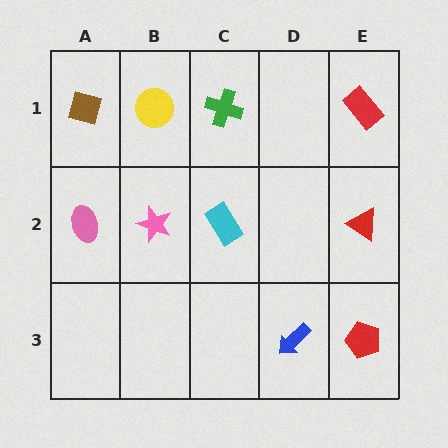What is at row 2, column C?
A cyan rectangle.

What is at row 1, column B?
A yellow circle.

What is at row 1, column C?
A green cross.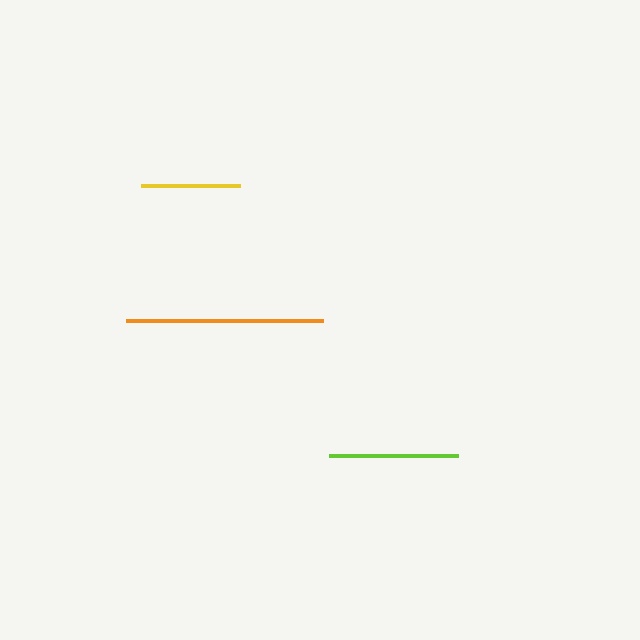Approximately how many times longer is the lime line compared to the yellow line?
The lime line is approximately 1.3 times the length of the yellow line.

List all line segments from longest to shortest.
From longest to shortest: orange, lime, yellow.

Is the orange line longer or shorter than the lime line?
The orange line is longer than the lime line.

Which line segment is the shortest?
The yellow line is the shortest at approximately 99 pixels.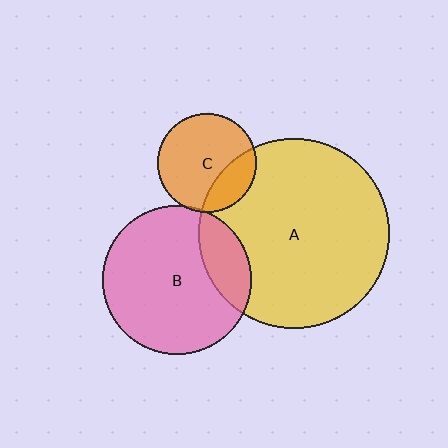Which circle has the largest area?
Circle A (yellow).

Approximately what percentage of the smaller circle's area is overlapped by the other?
Approximately 5%.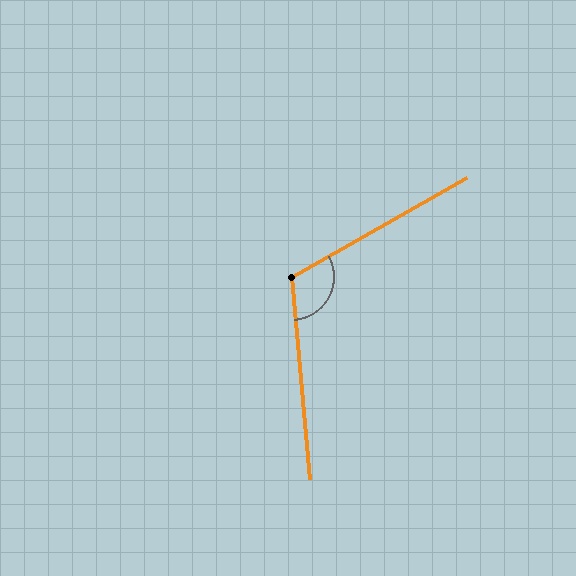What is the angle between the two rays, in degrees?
Approximately 114 degrees.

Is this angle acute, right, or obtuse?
It is obtuse.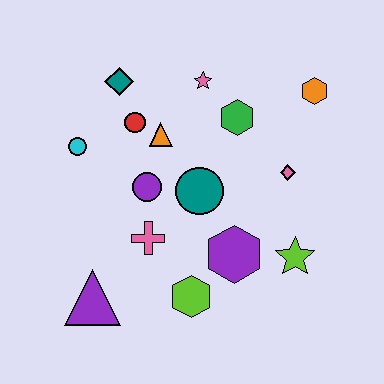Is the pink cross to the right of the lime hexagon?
No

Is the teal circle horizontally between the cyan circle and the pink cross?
No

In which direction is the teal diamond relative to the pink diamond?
The teal diamond is to the left of the pink diamond.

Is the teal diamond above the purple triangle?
Yes